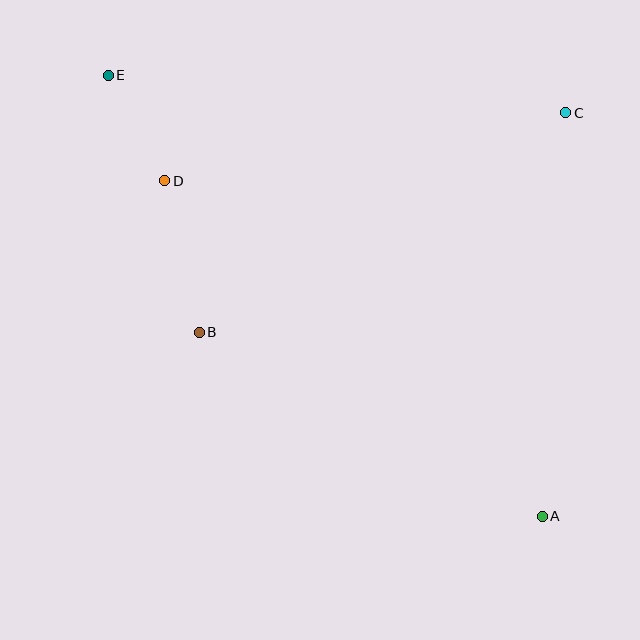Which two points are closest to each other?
Points D and E are closest to each other.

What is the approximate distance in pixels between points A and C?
The distance between A and C is approximately 404 pixels.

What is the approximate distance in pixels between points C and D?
The distance between C and D is approximately 407 pixels.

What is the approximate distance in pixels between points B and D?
The distance between B and D is approximately 155 pixels.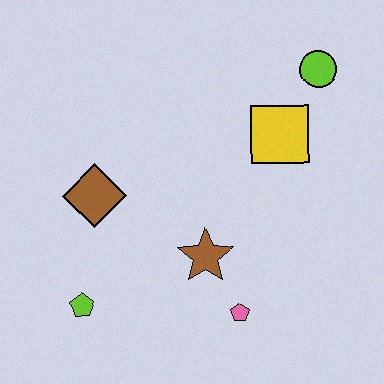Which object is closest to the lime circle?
The yellow square is closest to the lime circle.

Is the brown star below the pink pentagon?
No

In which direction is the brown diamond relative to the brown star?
The brown diamond is to the left of the brown star.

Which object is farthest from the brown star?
The lime circle is farthest from the brown star.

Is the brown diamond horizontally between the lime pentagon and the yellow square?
Yes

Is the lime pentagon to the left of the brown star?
Yes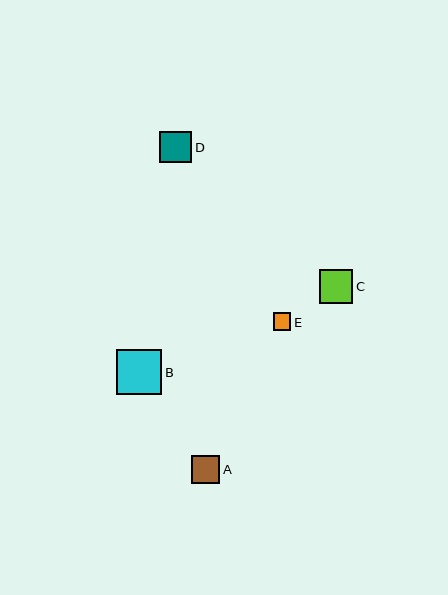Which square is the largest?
Square B is the largest with a size of approximately 45 pixels.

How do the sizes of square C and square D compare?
Square C and square D are approximately the same size.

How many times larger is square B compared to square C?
Square B is approximately 1.3 times the size of square C.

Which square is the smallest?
Square E is the smallest with a size of approximately 17 pixels.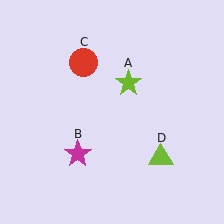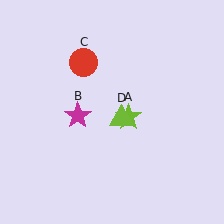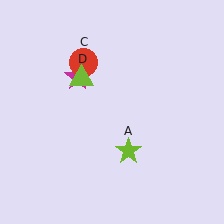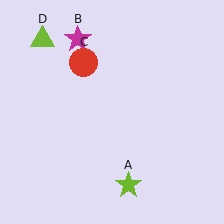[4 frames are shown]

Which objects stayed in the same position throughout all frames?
Red circle (object C) remained stationary.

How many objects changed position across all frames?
3 objects changed position: lime star (object A), magenta star (object B), lime triangle (object D).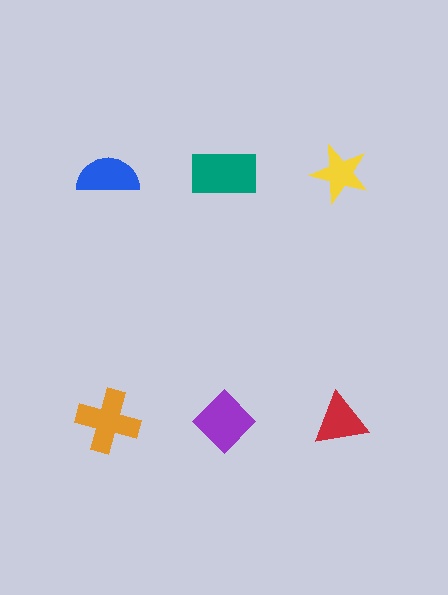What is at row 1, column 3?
A yellow star.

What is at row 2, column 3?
A red triangle.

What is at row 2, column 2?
A purple diamond.